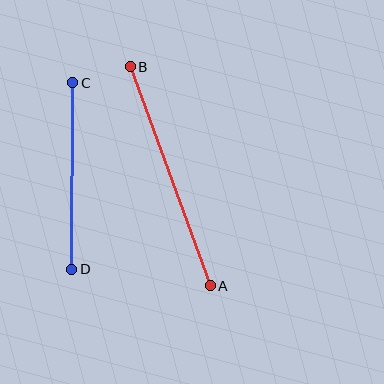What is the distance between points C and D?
The distance is approximately 187 pixels.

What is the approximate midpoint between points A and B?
The midpoint is at approximately (170, 176) pixels.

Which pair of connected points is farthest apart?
Points A and B are farthest apart.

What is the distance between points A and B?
The distance is approximately 233 pixels.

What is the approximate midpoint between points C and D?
The midpoint is at approximately (72, 176) pixels.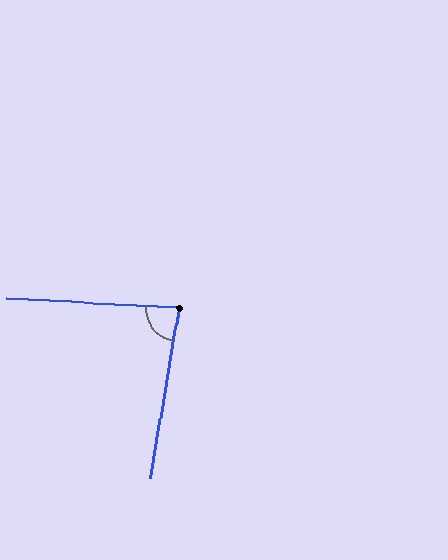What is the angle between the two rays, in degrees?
Approximately 84 degrees.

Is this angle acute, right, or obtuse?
It is acute.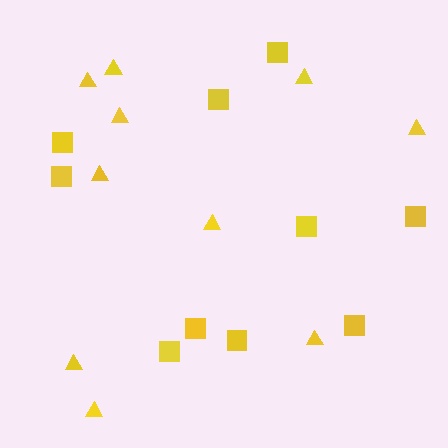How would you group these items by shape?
There are 2 groups: one group of squares (10) and one group of triangles (10).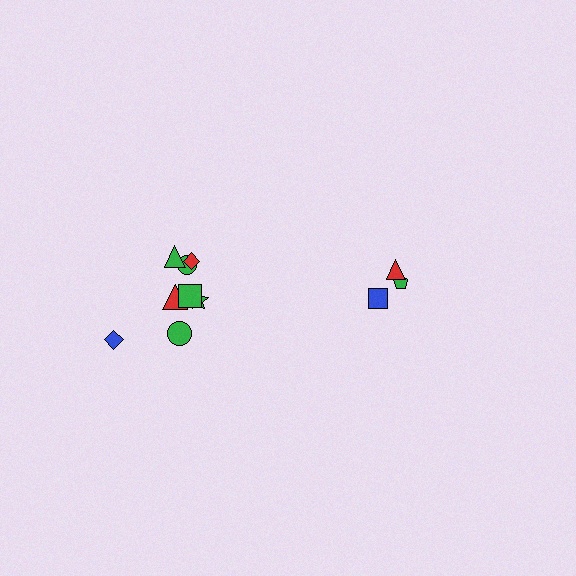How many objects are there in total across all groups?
There are 11 objects.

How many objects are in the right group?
There are 3 objects.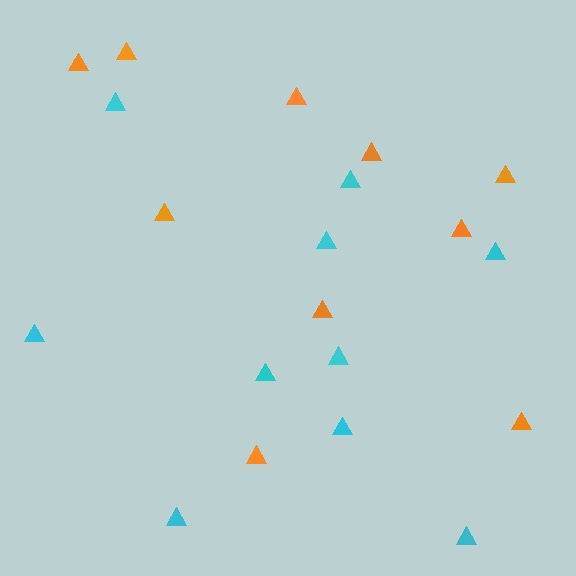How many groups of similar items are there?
There are 2 groups: one group of cyan triangles (10) and one group of orange triangles (10).